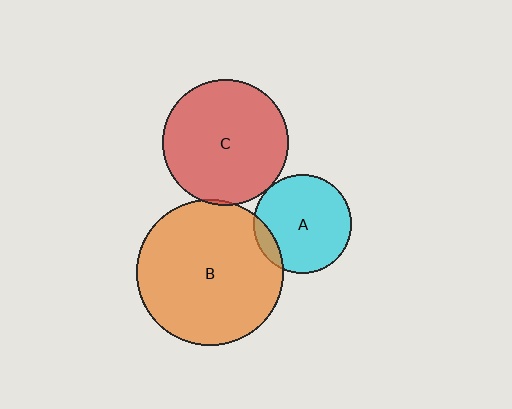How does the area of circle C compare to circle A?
Approximately 1.6 times.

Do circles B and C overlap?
Yes.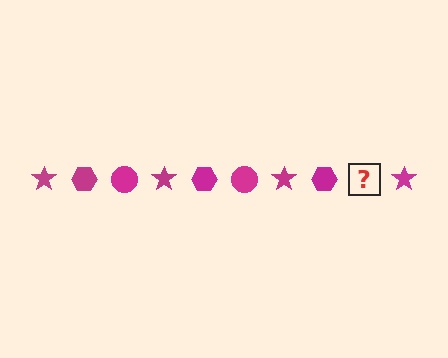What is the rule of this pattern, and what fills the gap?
The rule is that the pattern cycles through star, hexagon, circle shapes in magenta. The gap should be filled with a magenta circle.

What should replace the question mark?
The question mark should be replaced with a magenta circle.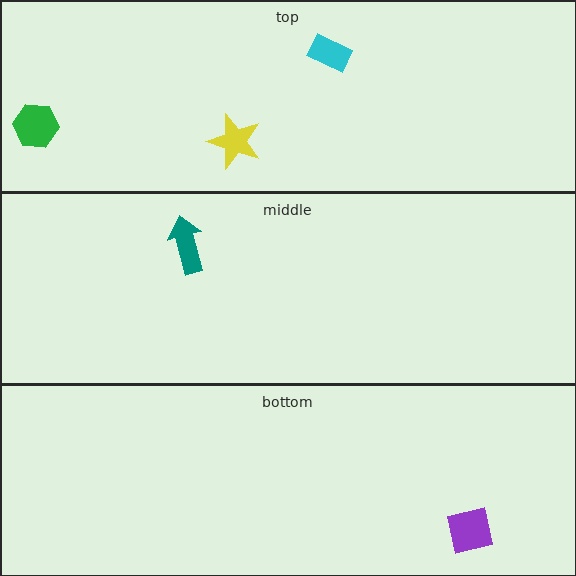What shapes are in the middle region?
The teal arrow.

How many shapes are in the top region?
3.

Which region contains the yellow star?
The top region.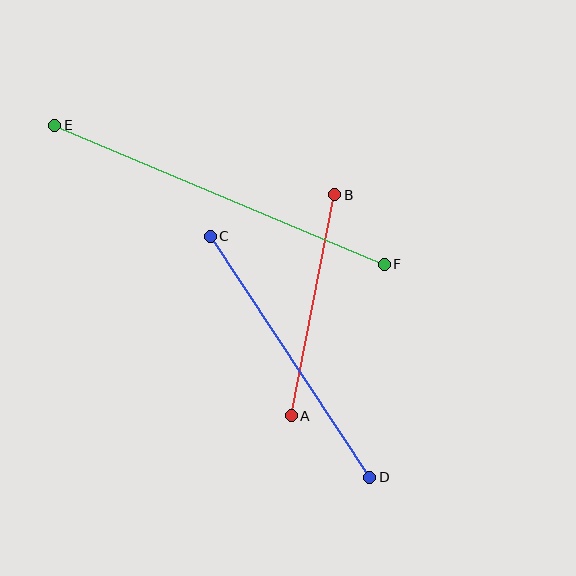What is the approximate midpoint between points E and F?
The midpoint is at approximately (220, 195) pixels.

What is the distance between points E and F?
The distance is approximately 357 pixels.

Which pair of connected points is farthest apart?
Points E and F are farthest apart.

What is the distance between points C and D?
The distance is approximately 289 pixels.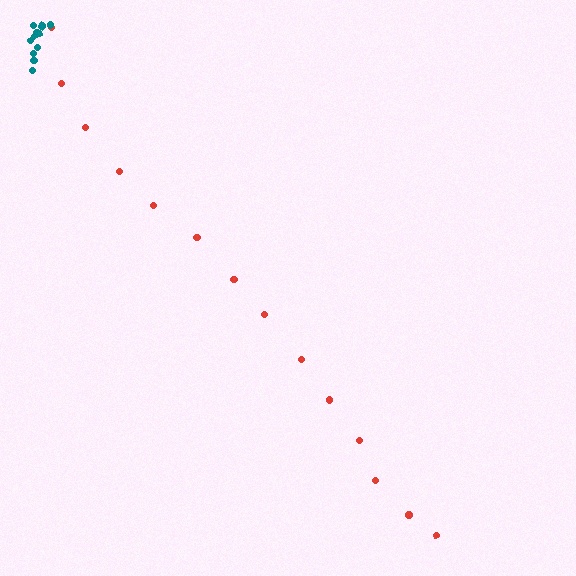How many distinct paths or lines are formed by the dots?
There are 2 distinct paths.